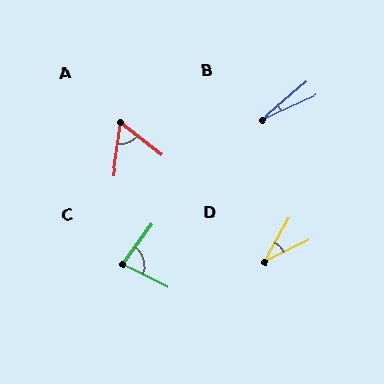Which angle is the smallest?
B, at approximately 16 degrees.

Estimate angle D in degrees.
Approximately 36 degrees.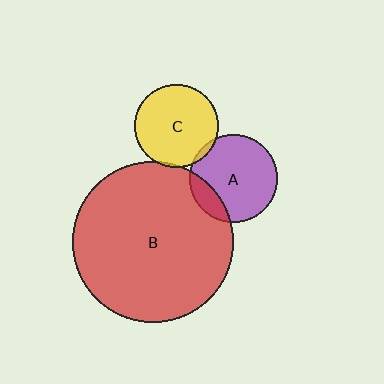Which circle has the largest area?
Circle B (red).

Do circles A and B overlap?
Yes.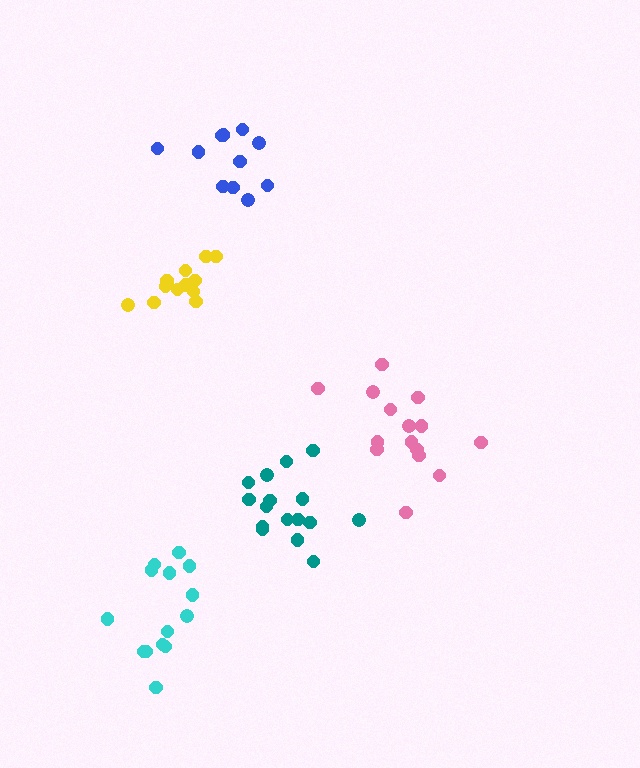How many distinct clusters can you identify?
There are 5 distinct clusters.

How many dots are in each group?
Group 1: 13 dots, Group 2: 15 dots, Group 3: 16 dots, Group 4: 11 dots, Group 5: 14 dots (69 total).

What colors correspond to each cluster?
The clusters are colored: yellow, pink, teal, blue, cyan.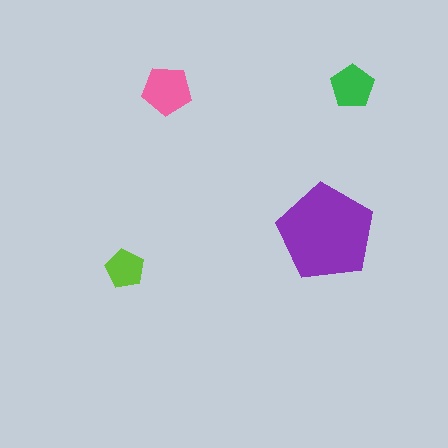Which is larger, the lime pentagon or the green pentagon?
The green one.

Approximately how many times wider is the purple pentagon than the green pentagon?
About 2 times wider.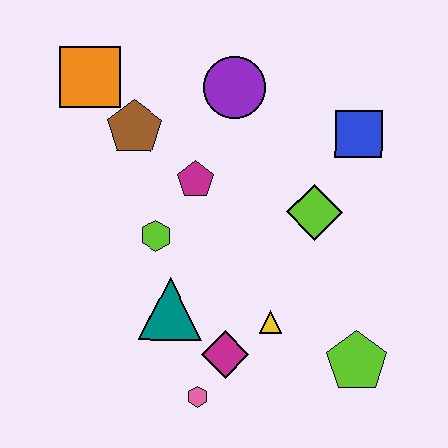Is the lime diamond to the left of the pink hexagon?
No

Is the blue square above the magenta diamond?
Yes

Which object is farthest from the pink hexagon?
The orange square is farthest from the pink hexagon.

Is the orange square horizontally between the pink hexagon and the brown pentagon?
No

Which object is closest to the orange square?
The brown pentagon is closest to the orange square.